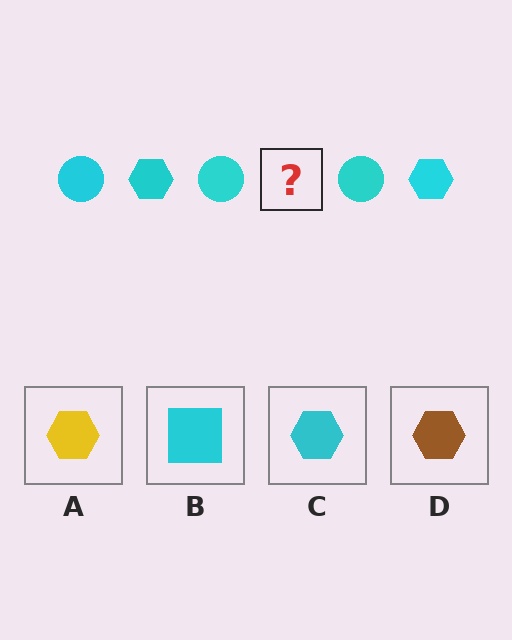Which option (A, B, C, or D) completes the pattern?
C.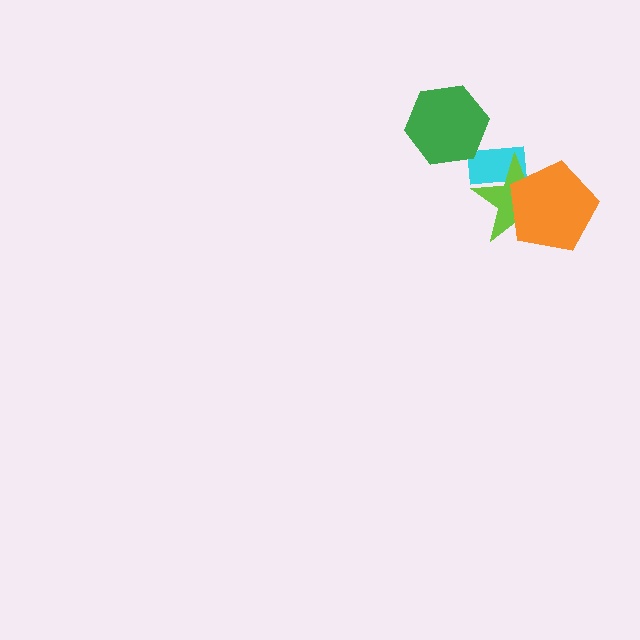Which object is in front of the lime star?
The orange pentagon is in front of the lime star.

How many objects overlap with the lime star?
2 objects overlap with the lime star.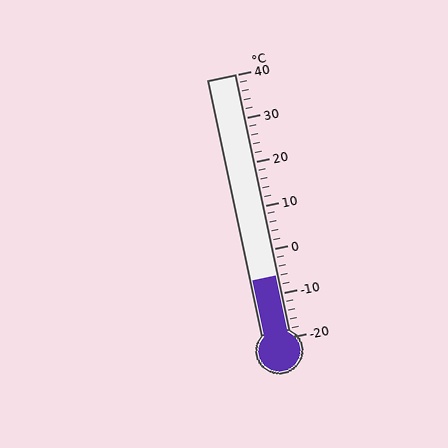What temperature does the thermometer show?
The thermometer shows approximately -6°C.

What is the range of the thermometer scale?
The thermometer scale ranges from -20°C to 40°C.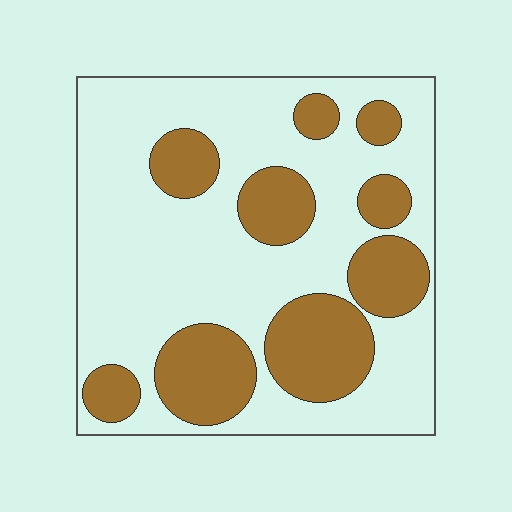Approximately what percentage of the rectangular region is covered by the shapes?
Approximately 30%.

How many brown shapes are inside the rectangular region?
9.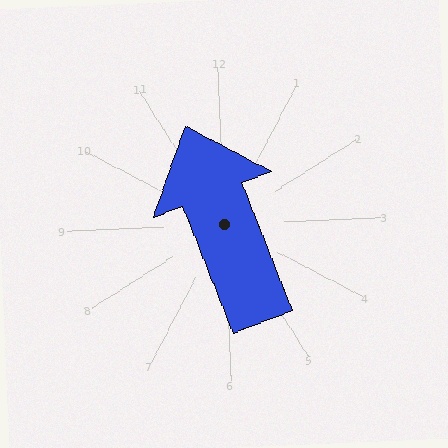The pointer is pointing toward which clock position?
Roughly 11 o'clock.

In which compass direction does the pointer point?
North.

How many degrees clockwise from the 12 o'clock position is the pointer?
Approximately 341 degrees.